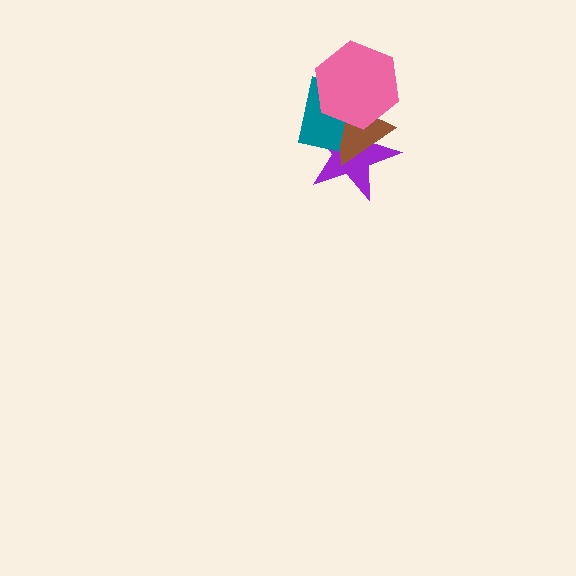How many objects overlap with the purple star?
3 objects overlap with the purple star.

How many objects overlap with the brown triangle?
3 objects overlap with the brown triangle.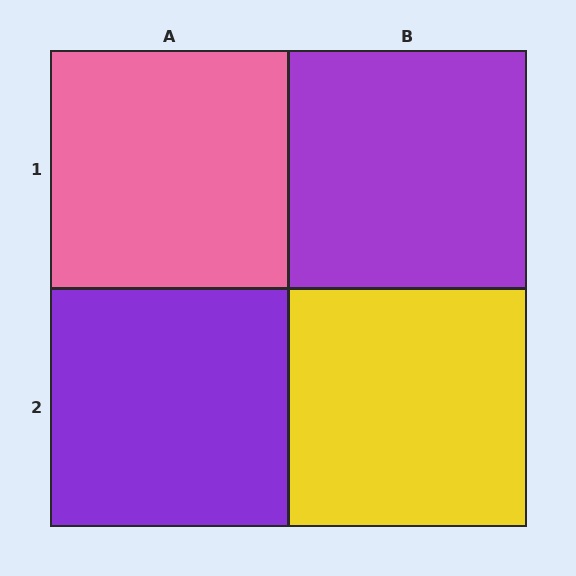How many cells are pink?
1 cell is pink.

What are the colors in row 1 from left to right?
Pink, purple.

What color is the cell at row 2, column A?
Purple.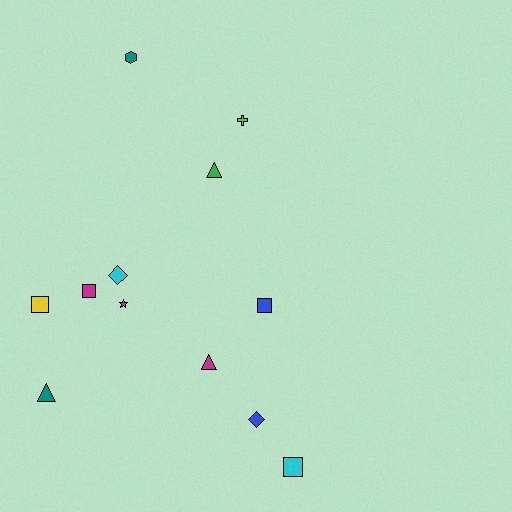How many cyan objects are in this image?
There are 2 cyan objects.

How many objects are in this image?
There are 12 objects.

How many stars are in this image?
There is 1 star.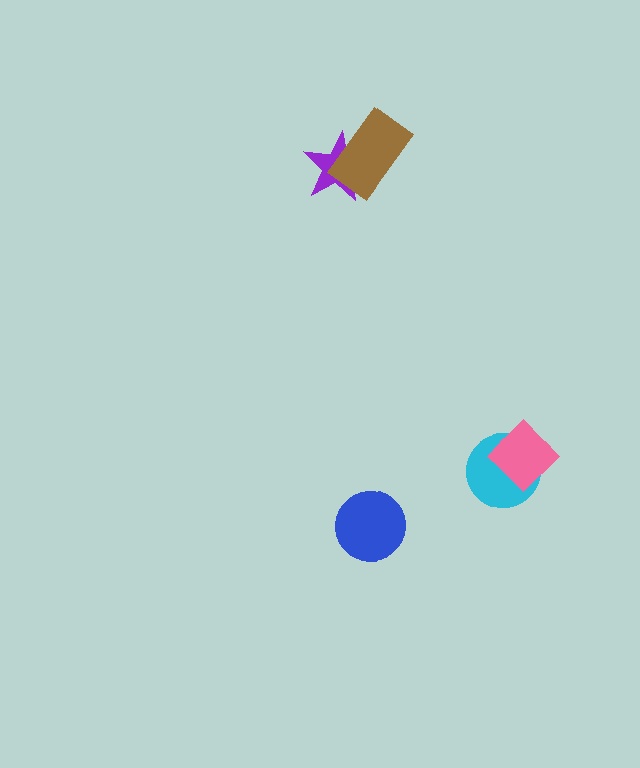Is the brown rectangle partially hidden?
No, no other shape covers it.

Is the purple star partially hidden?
Yes, it is partially covered by another shape.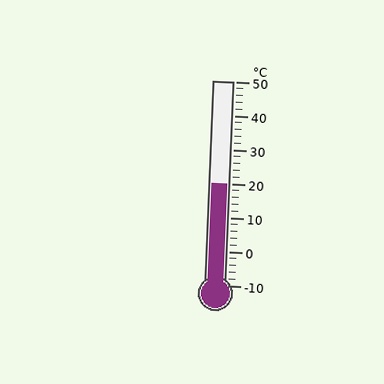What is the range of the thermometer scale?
The thermometer scale ranges from -10°C to 50°C.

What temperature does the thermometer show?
The thermometer shows approximately 20°C.